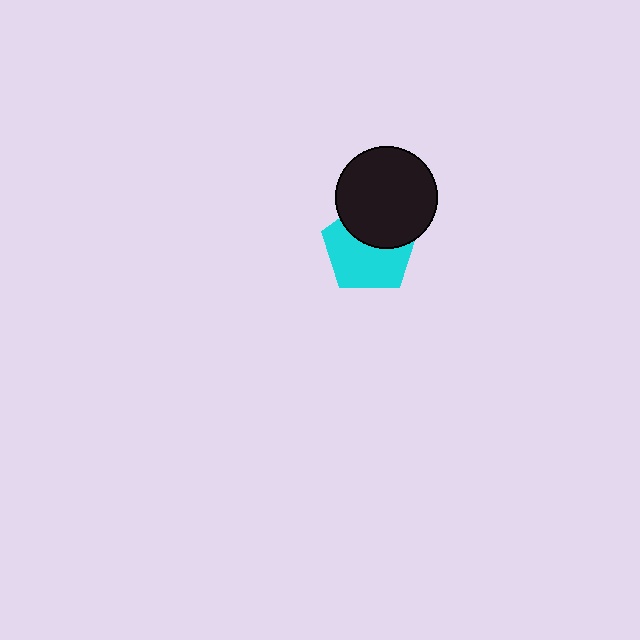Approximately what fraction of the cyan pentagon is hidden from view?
Roughly 40% of the cyan pentagon is hidden behind the black circle.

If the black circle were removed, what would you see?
You would see the complete cyan pentagon.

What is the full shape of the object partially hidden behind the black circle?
The partially hidden object is a cyan pentagon.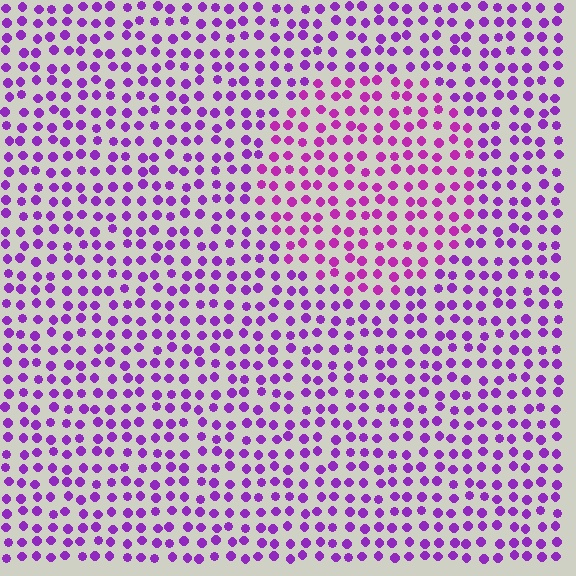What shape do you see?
I see a circle.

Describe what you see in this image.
The image is filled with small purple elements in a uniform arrangement. A circle-shaped region is visible where the elements are tinted to a slightly different hue, forming a subtle color boundary.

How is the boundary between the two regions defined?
The boundary is defined purely by a slight shift in hue (about 24 degrees). Spacing, size, and orientation are identical on both sides.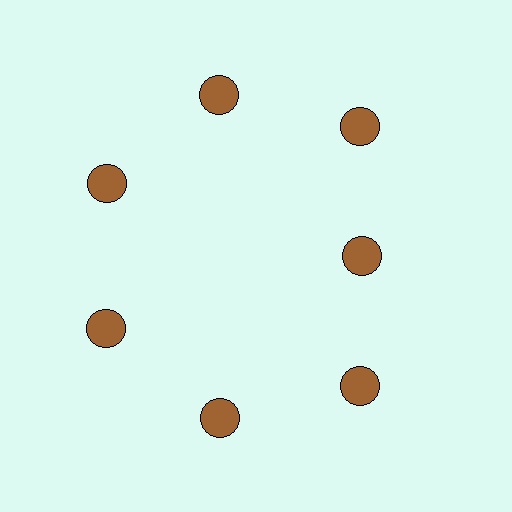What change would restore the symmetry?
The symmetry would be restored by moving it outward, back onto the ring so that all 7 circles sit at equal angles and equal distance from the center.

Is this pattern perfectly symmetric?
No. The 7 brown circles are arranged in a ring, but one element near the 3 o'clock position is pulled inward toward the center, breaking the 7-fold rotational symmetry.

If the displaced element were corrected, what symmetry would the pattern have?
It would have 7-fold rotational symmetry — the pattern would map onto itself every 51 degrees.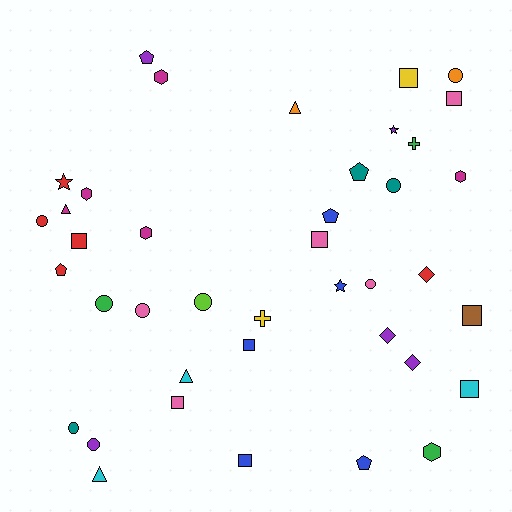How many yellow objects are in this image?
There are 2 yellow objects.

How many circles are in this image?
There are 9 circles.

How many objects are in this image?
There are 40 objects.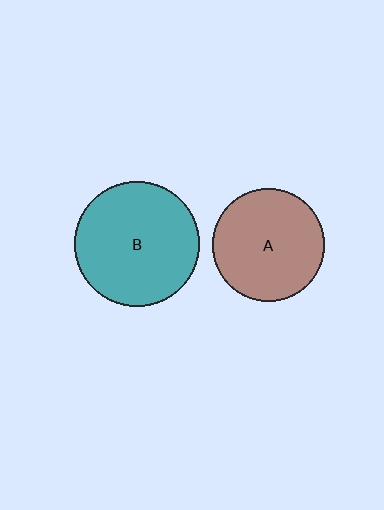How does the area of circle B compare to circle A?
Approximately 1.2 times.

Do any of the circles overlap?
No, none of the circles overlap.